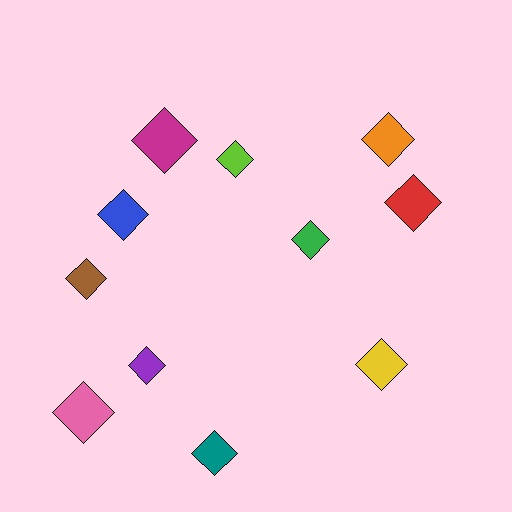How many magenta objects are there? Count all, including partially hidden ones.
There is 1 magenta object.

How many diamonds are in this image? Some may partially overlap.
There are 11 diamonds.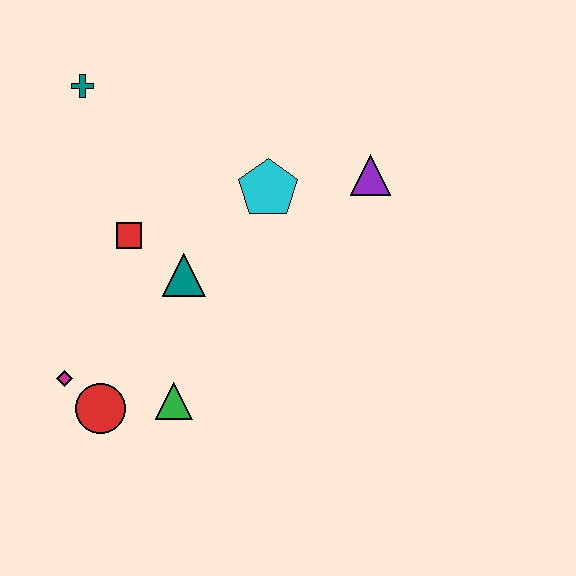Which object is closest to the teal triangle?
The red square is closest to the teal triangle.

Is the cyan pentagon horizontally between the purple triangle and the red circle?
Yes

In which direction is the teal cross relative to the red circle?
The teal cross is above the red circle.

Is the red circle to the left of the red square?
Yes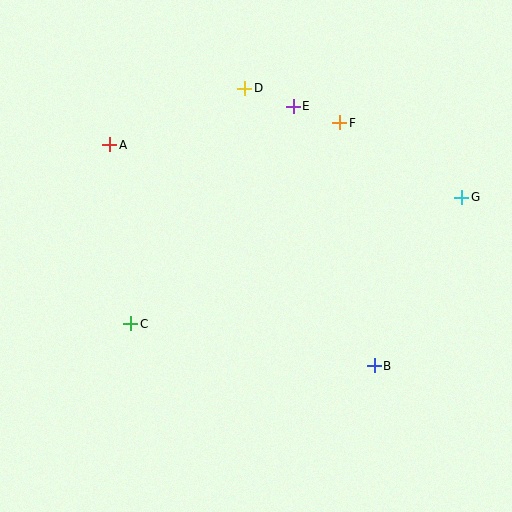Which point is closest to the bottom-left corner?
Point C is closest to the bottom-left corner.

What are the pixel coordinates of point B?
Point B is at (374, 366).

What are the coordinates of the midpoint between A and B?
The midpoint between A and B is at (242, 255).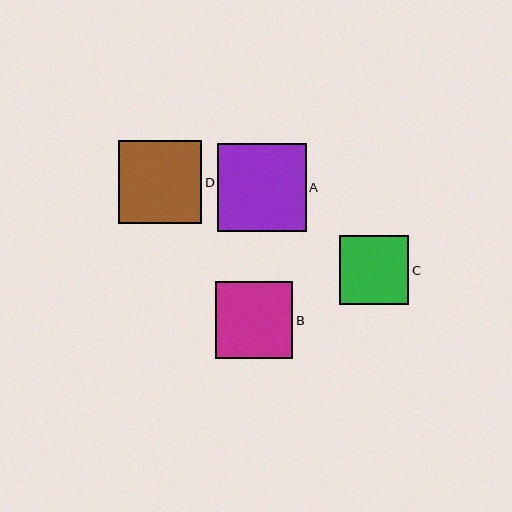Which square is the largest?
Square A is the largest with a size of approximately 89 pixels.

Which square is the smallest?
Square C is the smallest with a size of approximately 69 pixels.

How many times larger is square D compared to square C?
Square D is approximately 1.2 times the size of square C.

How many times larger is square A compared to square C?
Square A is approximately 1.3 times the size of square C.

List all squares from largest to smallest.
From largest to smallest: A, D, B, C.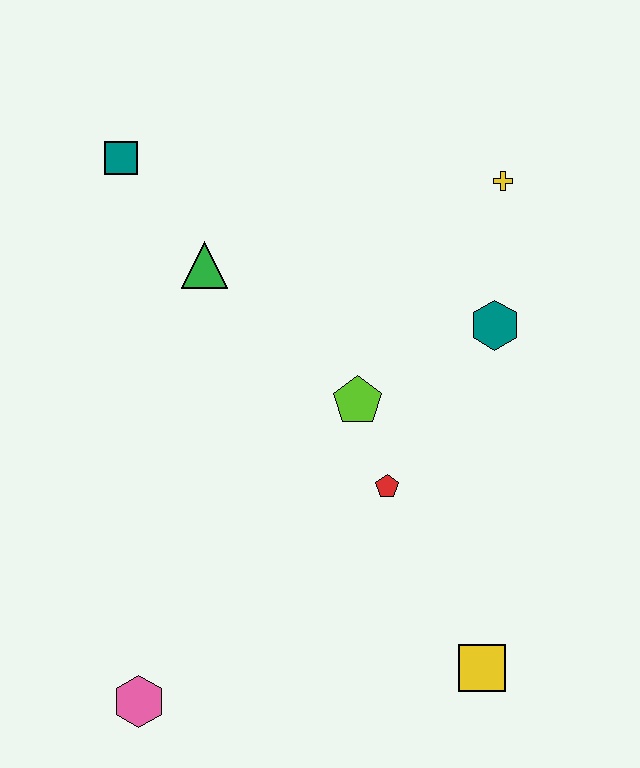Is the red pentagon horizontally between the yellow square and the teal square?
Yes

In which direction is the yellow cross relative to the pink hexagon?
The yellow cross is above the pink hexagon.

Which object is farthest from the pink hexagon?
The yellow cross is farthest from the pink hexagon.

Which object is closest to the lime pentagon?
The red pentagon is closest to the lime pentagon.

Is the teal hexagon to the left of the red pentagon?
No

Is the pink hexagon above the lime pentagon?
No